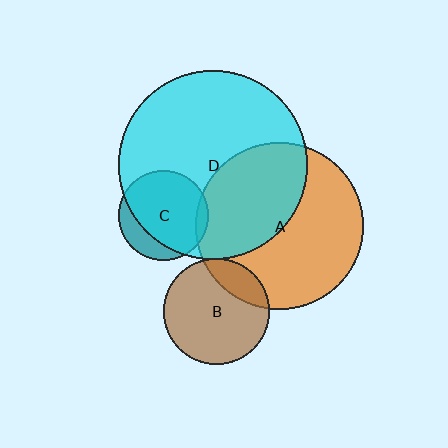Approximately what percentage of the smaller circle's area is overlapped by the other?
Approximately 45%.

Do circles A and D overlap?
Yes.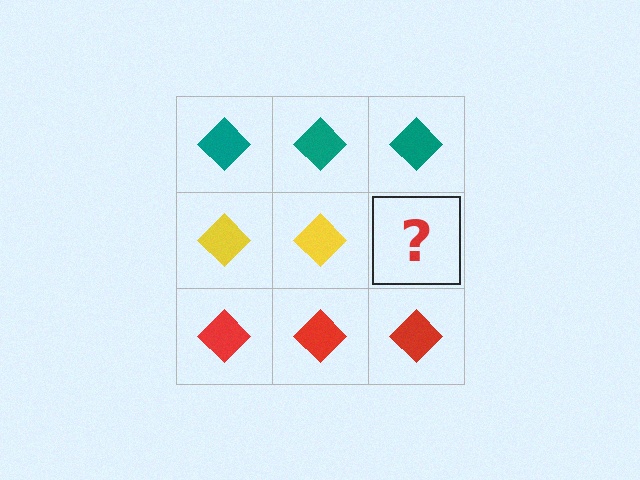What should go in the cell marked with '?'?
The missing cell should contain a yellow diamond.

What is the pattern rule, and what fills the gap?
The rule is that each row has a consistent color. The gap should be filled with a yellow diamond.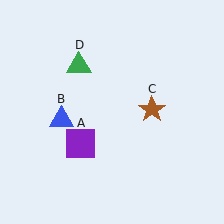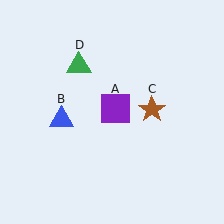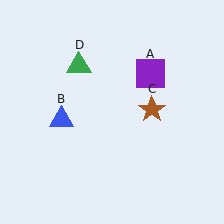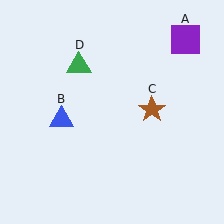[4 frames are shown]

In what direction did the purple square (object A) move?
The purple square (object A) moved up and to the right.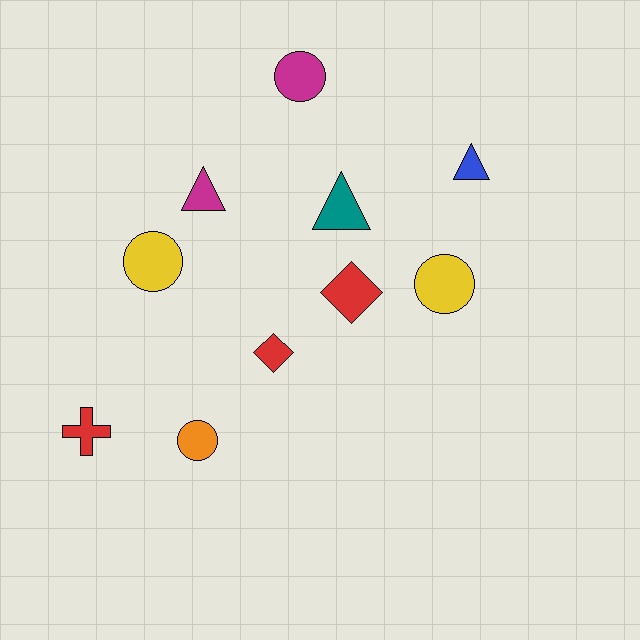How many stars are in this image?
There are no stars.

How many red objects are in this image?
There are 3 red objects.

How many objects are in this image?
There are 10 objects.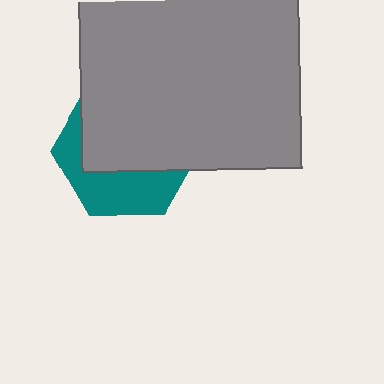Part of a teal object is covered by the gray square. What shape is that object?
It is a hexagon.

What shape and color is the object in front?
The object in front is a gray square.